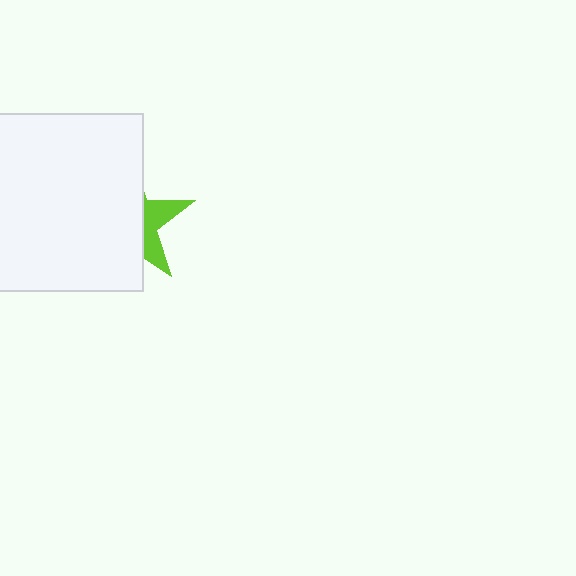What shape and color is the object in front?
The object in front is a white rectangle.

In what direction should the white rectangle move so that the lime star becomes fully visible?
The white rectangle should move left. That is the shortest direction to clear the overlap and leave the lime star fully visible.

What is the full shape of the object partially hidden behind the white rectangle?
The partially hidden object is a lime star.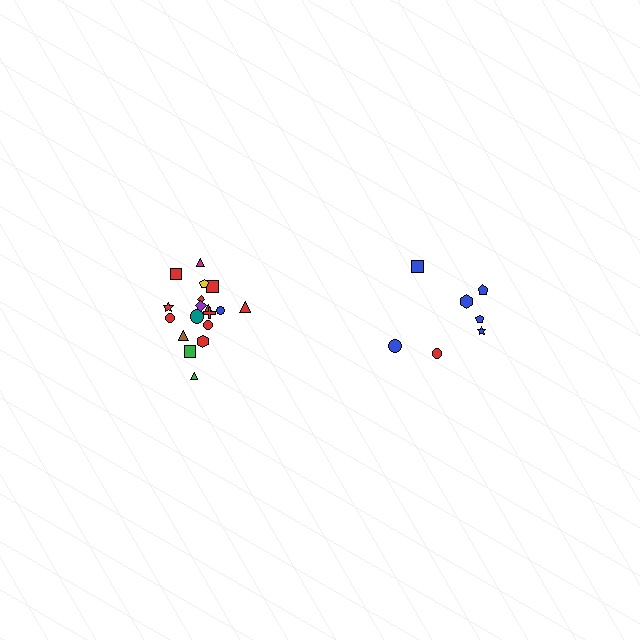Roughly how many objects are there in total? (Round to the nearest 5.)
Roughly 25 objects in total.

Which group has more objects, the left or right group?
The left group.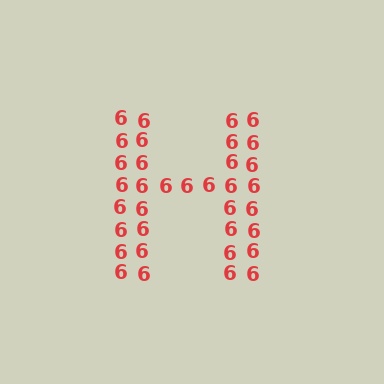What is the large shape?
The large shape is the letter H.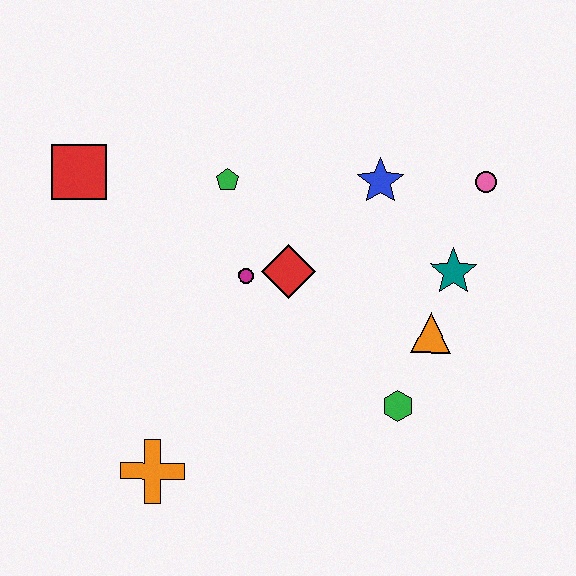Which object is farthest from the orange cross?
The pink circle is farthest from the orange cross.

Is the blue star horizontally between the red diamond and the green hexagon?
Yes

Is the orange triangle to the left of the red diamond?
No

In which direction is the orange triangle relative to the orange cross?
The orange triangle is to the right of the orange cross.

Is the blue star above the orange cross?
Yes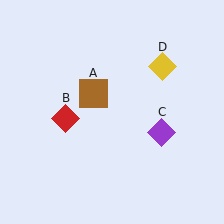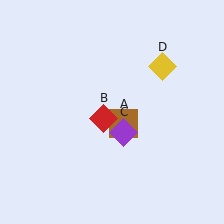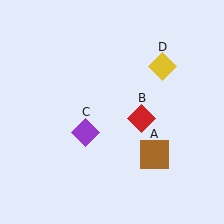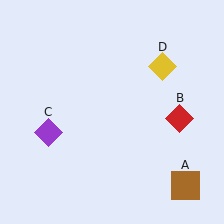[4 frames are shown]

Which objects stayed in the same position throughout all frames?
Yellow diamond (object D) remained stationary.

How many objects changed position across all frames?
3 objects changed position: brown square (object A), red diamond (object B), purple diamond (object C).